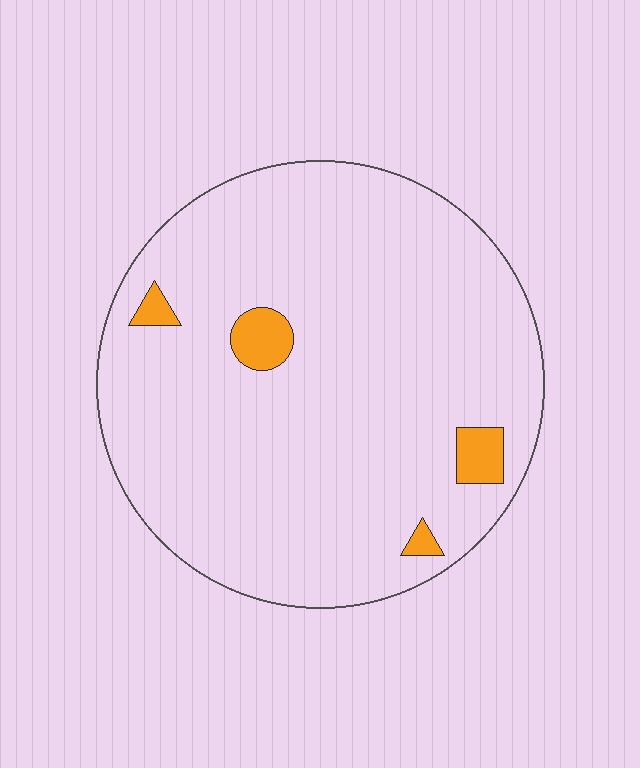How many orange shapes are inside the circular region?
4.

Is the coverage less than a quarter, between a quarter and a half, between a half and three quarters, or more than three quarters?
Less than a quarter.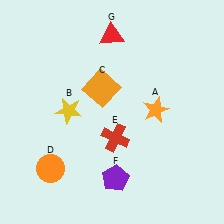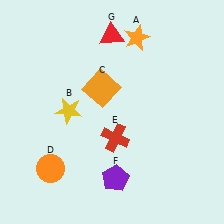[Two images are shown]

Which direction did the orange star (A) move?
The orange star (A) moved up.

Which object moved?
The orange star (A) moved up.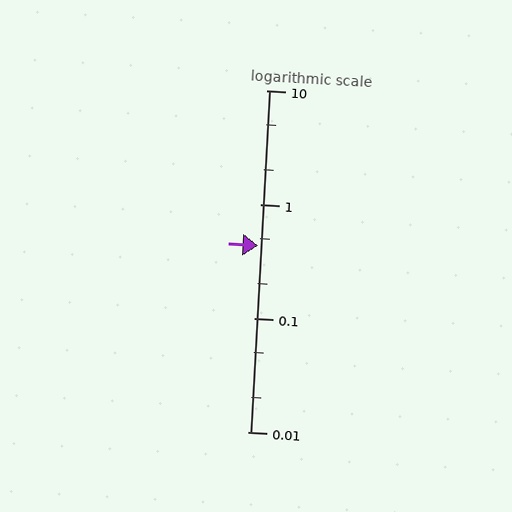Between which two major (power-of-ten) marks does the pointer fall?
The pointer is between 0.1 and 1.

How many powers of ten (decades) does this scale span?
The scale spans 3 decades, from 0.01 to 10.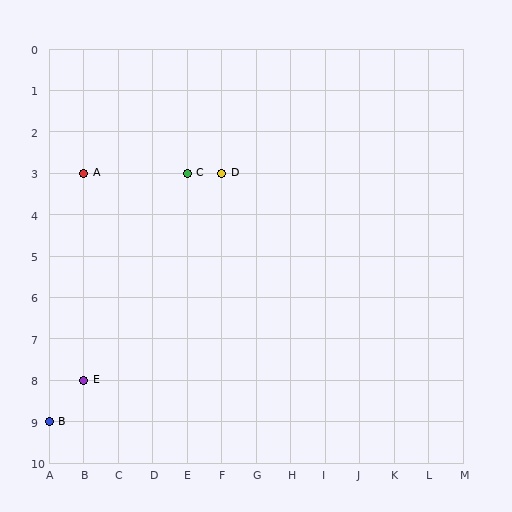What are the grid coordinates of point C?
Point C is at grid coordinates (E, 3).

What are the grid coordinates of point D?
Point D is at grid coordinates (F, 3).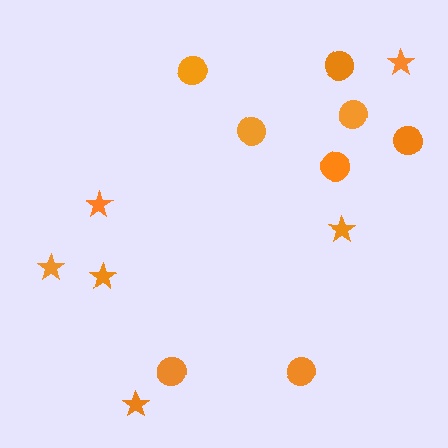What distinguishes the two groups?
There are 2 groups: one group of stars (6) and one group of circles (8).